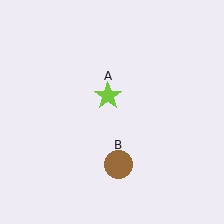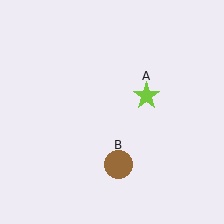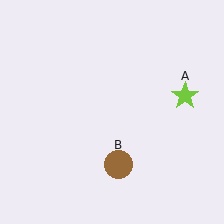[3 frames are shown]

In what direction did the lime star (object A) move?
The lime star (object A) moved right.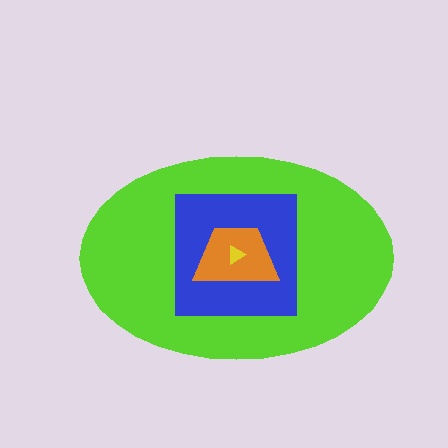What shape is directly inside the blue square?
The orange trapezoid.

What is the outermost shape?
The lime ellipse.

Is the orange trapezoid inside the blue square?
Yes.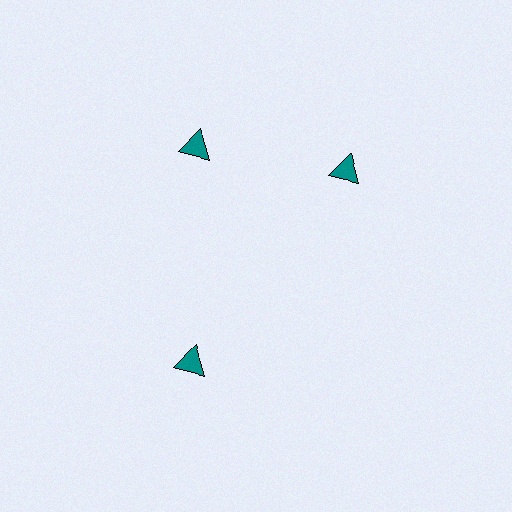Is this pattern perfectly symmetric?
No. The 3 teal triangles are arranged in a ring, but one element near the 3 o'clock position is rotated out of alignment along the ring, breaking the 3-fold rotational symmetry.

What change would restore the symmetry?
The symmetry would be restored by rotating it back into even spacing with its neighbors so that all 3 triangles sit at equal angles and equal distance from the center.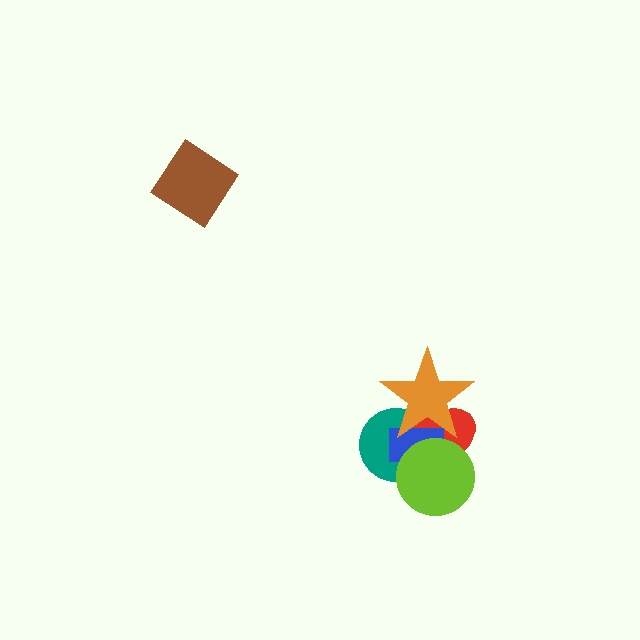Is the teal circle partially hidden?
Yes, it is partially covered by another shape.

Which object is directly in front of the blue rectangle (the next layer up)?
The lime circle is directly in front of the blue rectangle.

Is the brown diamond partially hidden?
No, no other shape covers it.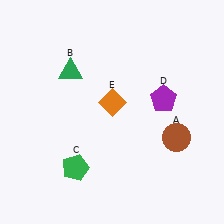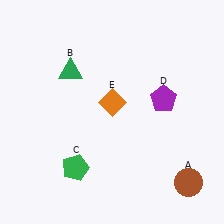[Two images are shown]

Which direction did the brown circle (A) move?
The brown circle (A) moved down.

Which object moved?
The brown circle (A) moved down.